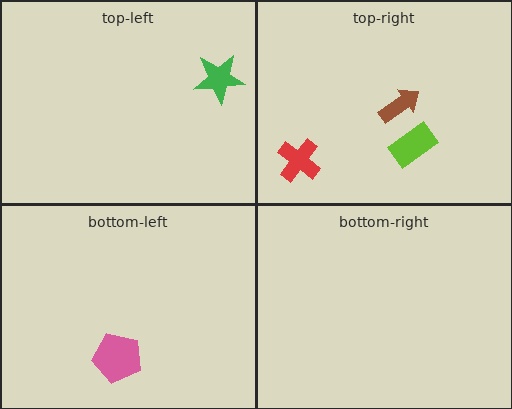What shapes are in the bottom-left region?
The pink pentagon.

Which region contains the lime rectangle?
The top-right region.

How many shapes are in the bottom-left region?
1.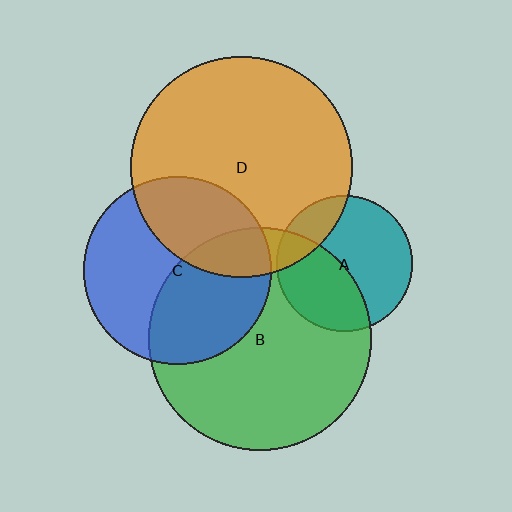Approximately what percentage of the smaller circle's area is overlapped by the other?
Approximately 40%.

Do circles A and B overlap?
Yes.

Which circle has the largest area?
Circle B (green).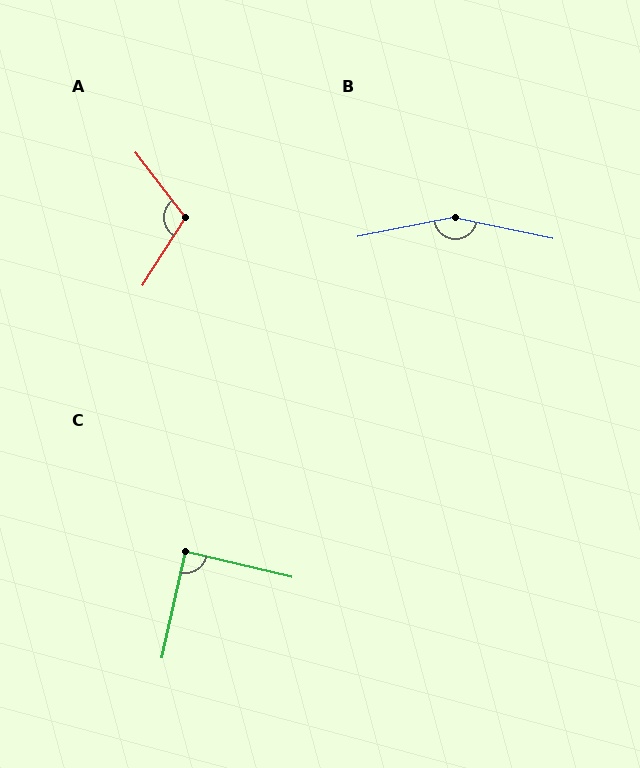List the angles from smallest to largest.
C (89°), A (110°), B (157°).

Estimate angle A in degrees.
Approximately 110 degrees.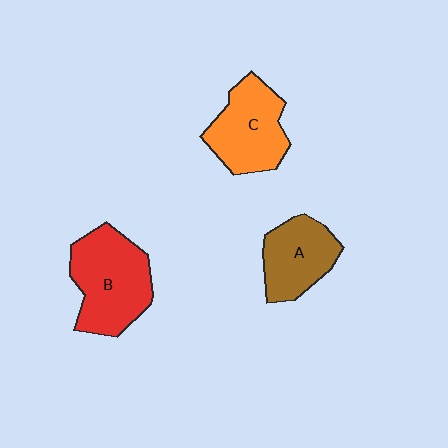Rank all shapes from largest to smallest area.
From largest to smallest: B (red), C (orange), A (brown).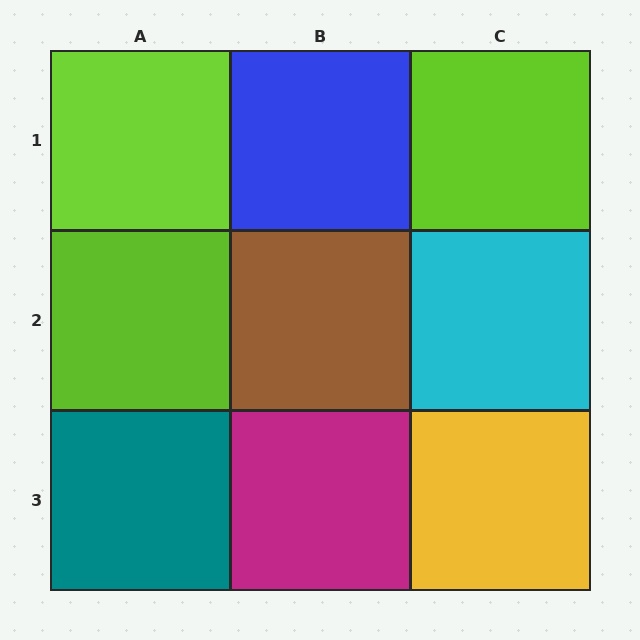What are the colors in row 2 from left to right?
Lime, brown, cyan.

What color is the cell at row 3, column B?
Magenta.